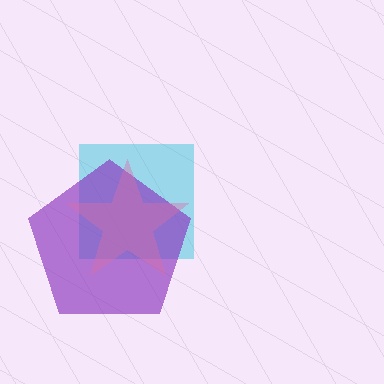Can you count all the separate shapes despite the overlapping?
Yes, there are 3 separate shapes.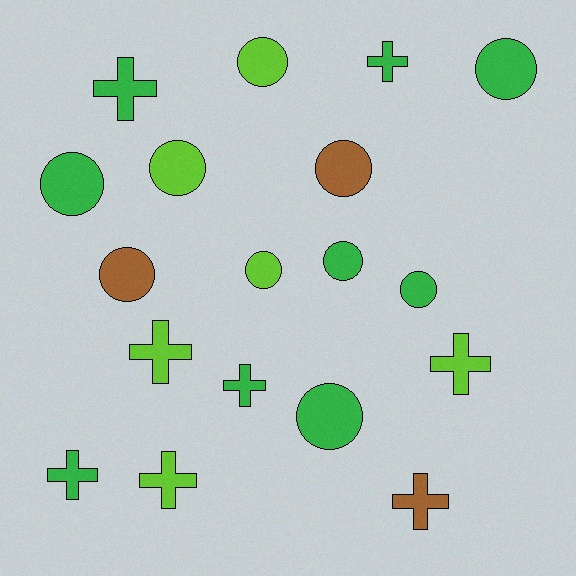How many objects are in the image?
There are 18 objects.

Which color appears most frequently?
Green, with 9 objects.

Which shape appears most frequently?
Circle, with 10 objects.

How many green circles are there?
There are 5 green circles.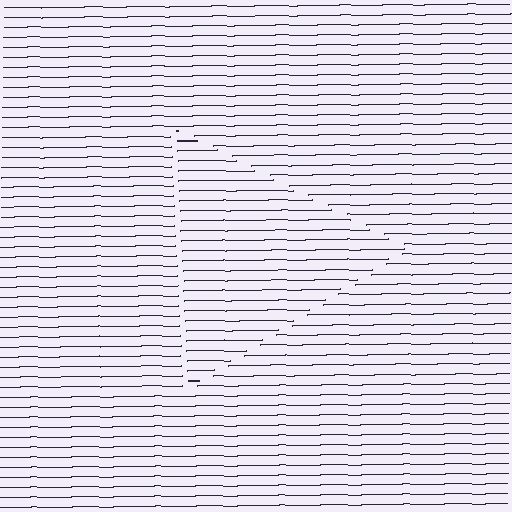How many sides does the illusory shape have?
3 sides — the line-ends trace a triangle.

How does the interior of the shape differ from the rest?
The interior of the shape contains the same grating, shifted by half a period — the contour is defined by the phase discontinuity where line-ends from the inner and outer gratings abut.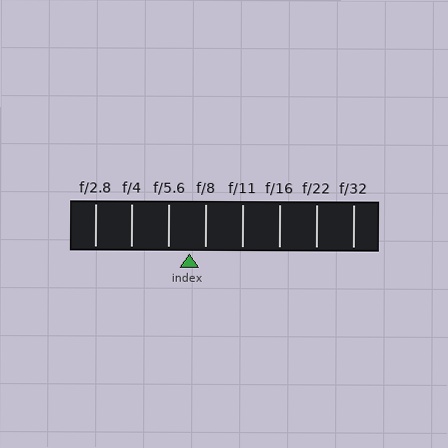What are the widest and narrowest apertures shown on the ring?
The widest aperture shown is f/2.8 and the narrowest is f/32.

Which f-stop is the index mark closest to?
The index mark is closest to f/8.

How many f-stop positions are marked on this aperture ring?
There are 8 f-stop positions marked.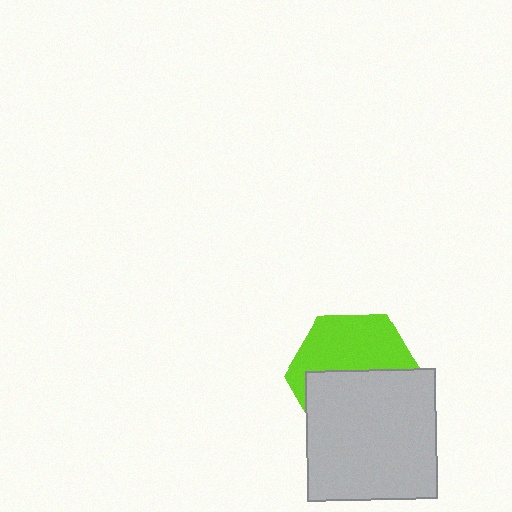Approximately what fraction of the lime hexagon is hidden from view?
Roughly 53% of the lime hexagon is hidden behind the light gray square.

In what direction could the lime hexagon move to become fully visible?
The lime hexagon could move up. That would shift it out from behind the light gray square entirely.